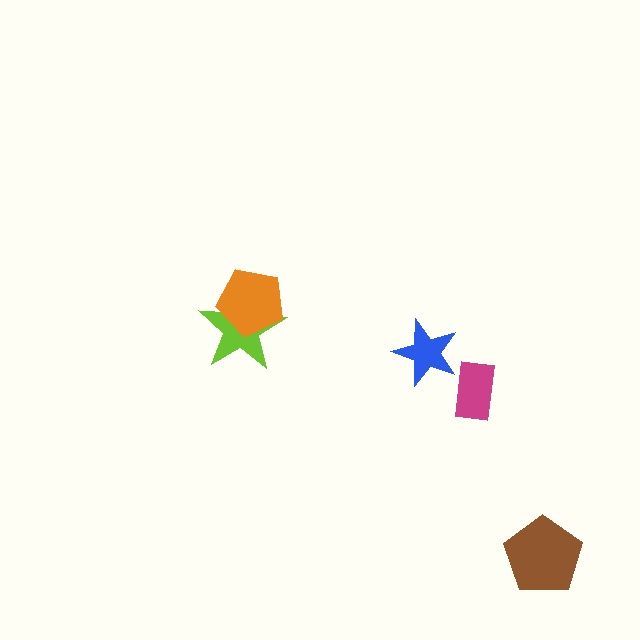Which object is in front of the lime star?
The orange pentagon is in front of the lime star.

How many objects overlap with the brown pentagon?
0 objects overlap with the brown pentagon.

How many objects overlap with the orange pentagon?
1 object overlaps with the orange pentagon.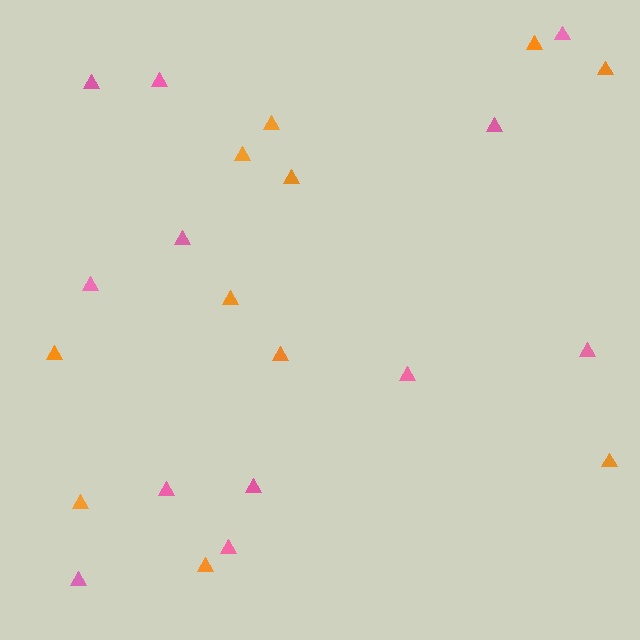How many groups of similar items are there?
There are 2 groups: one group of orange triangles (11) and one group of pink triangles (12).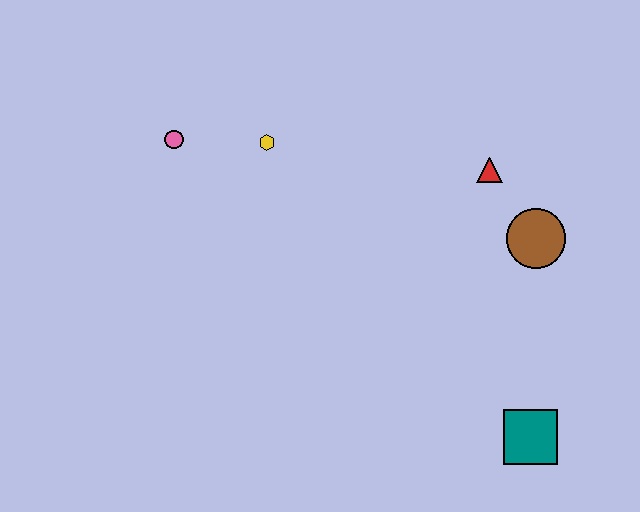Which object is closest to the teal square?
The brown circle is closest to the teal square.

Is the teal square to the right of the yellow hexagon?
Yes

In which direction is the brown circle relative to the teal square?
The brown circle is above the teal square.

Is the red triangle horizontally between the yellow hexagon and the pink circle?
No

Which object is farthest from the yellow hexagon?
The teal square is farthest from the yellow hexagon.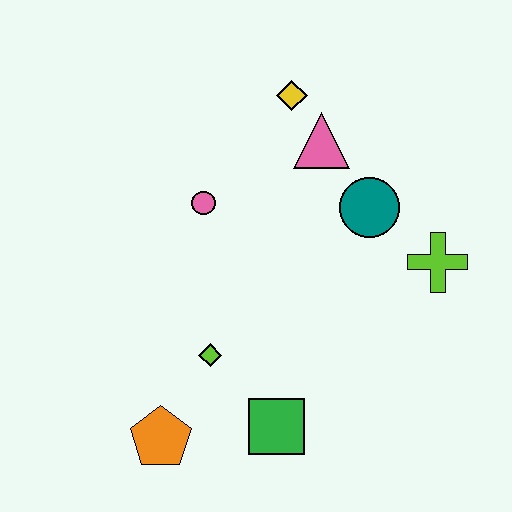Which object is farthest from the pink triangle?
The orange pentagon is farthest from the pink triangle.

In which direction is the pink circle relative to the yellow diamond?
The pink circle is below the yellow diamond.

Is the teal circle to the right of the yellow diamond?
Yes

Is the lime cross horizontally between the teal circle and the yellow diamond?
No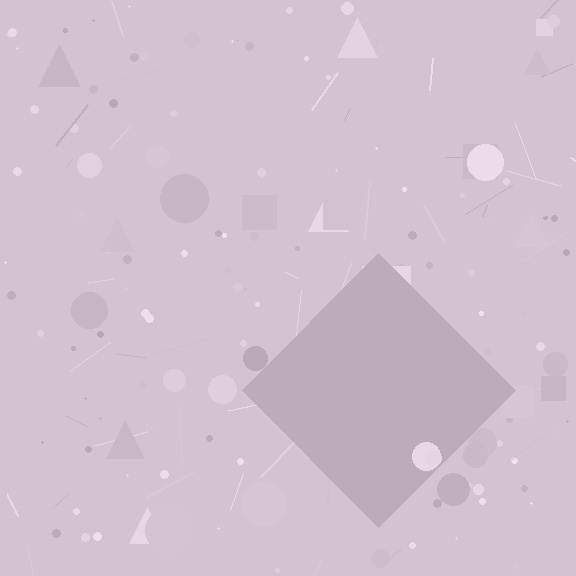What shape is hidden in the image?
A diamond is hidden in the image.